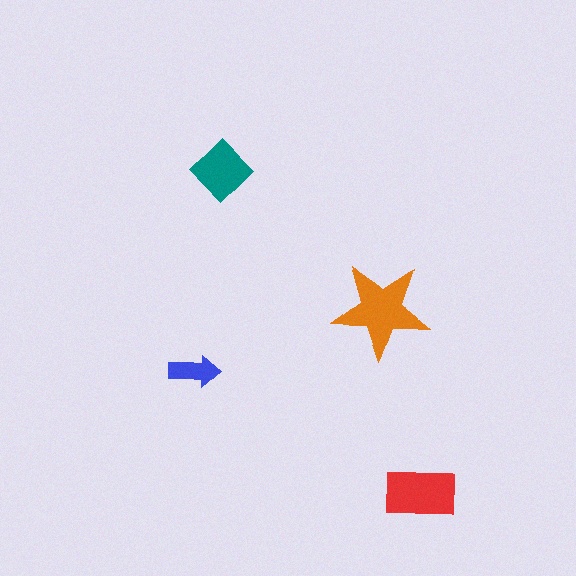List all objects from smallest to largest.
The blue arrow, the teal diamond, the red rectangle, the orange star.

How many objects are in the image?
There are 4 objects in the image.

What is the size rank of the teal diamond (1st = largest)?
3rd.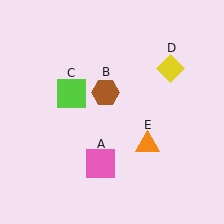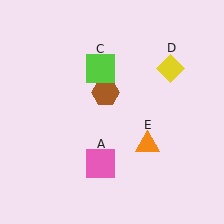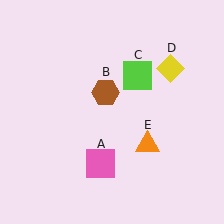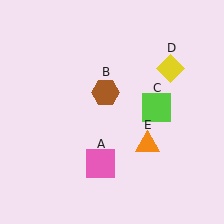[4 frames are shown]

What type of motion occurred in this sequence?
The lime square (object C) rotated clockwise around the center of the scene.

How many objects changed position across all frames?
1 object changed position: lime square (object C).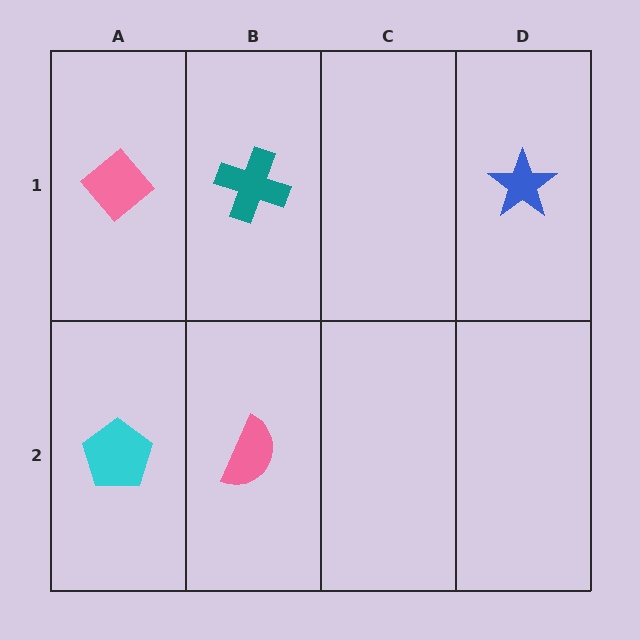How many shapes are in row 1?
3 shapes.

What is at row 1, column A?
A pink diamond.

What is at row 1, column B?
A teal cross.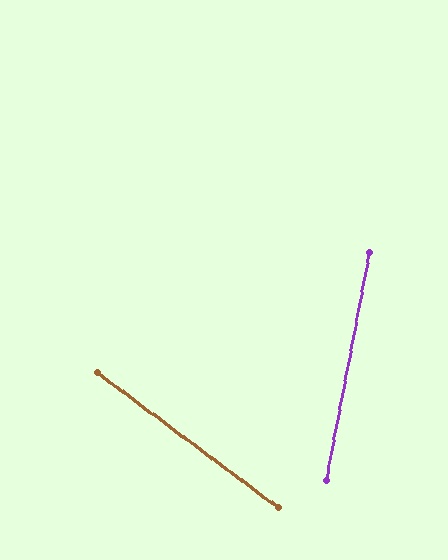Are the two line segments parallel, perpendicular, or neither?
Neither parallel nor perpendicular — they differ by about 64°.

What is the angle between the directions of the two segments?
Approximately 64 degrees.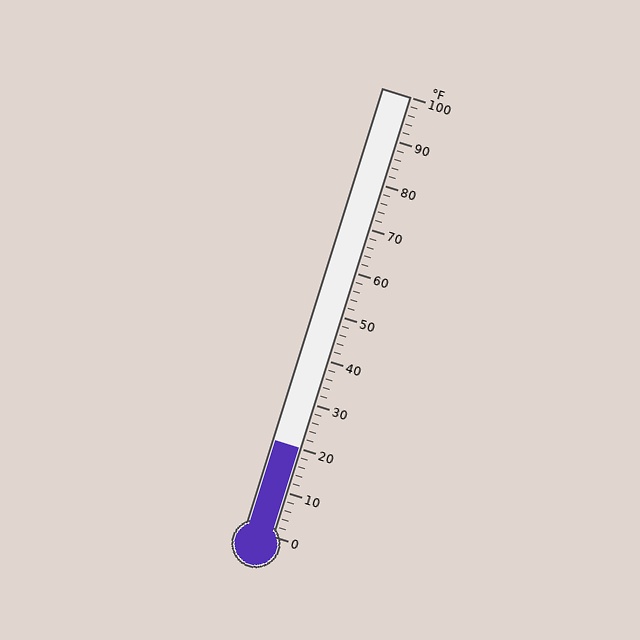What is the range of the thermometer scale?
The thermometer scale ranges from 0°F to 100°F.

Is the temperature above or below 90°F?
The temperature is below 90°F.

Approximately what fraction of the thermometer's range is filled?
The thermometer is filled to approximately 20% of its range.